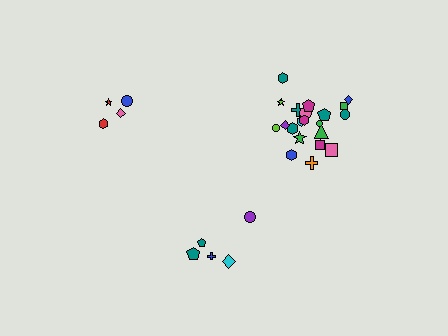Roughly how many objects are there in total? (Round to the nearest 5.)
Roughly 30 objects in total.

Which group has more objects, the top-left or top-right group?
The top-right group.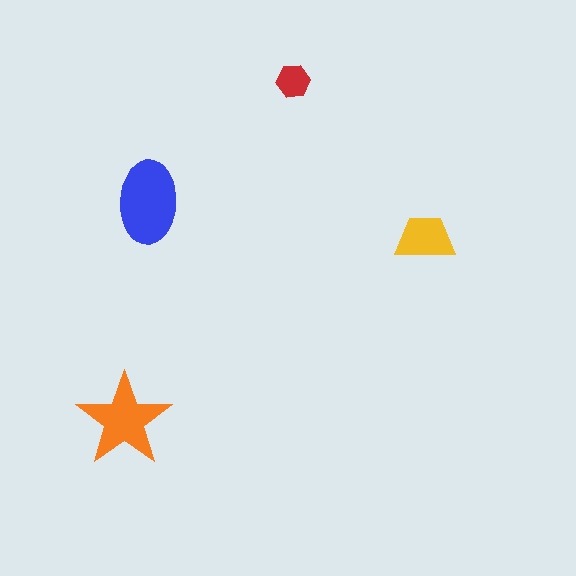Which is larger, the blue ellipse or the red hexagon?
The blue ellipse.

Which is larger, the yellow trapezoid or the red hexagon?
The yellow trapezoid.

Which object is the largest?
The blue ellipse.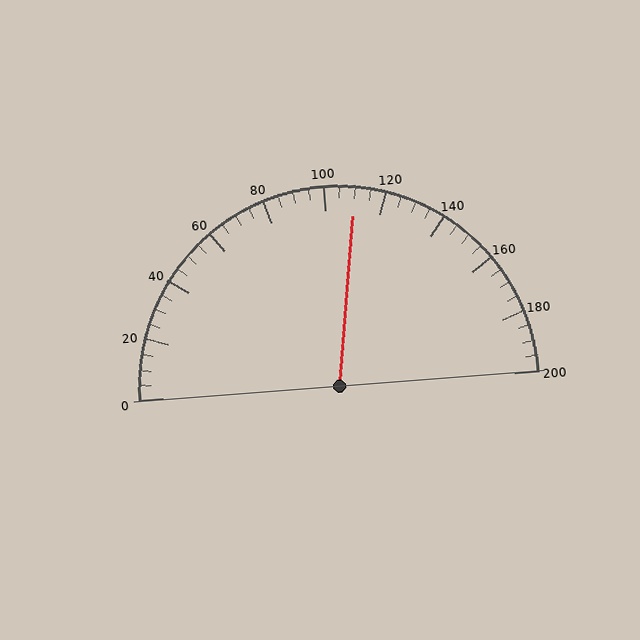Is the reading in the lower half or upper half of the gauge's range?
The reading is in the upper half of the range (0 to 200).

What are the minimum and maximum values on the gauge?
The gauge ranges from 0 to 200.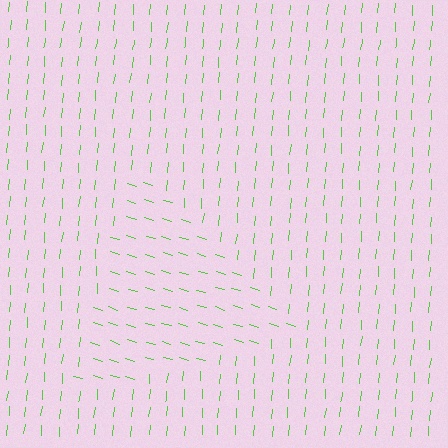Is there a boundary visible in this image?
Yes, there is a texture boundary formed by a change in line orientation.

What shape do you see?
I see a triangle.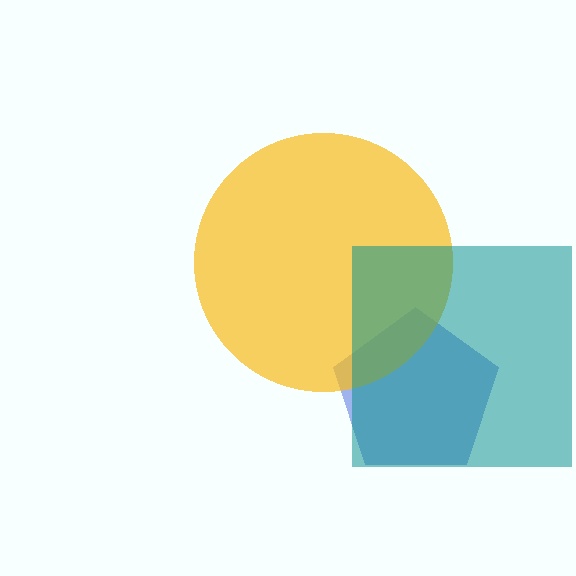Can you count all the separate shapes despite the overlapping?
Yes, there are 3 separate shapes.